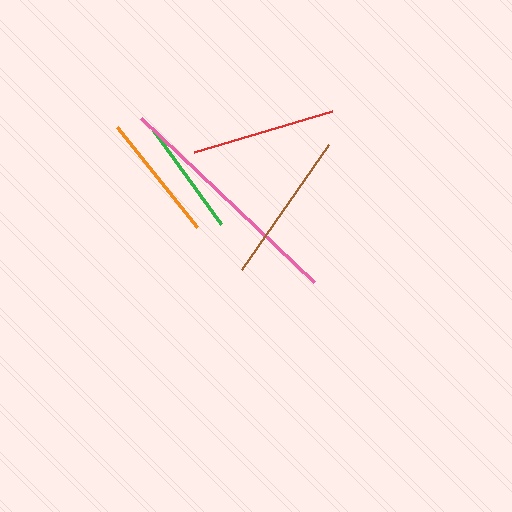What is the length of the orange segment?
The orange segment is approximately 128 pixels long.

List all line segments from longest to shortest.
From longest to shortest: pink, brown, red, orange, green.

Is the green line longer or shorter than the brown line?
The brown line is longer than the green line.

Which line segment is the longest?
The pink line is the longest at approximately 238 pixels.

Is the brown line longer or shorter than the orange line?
The brown line is longer than the orange line.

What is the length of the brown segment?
The brown segment is approximately 152 pixels long.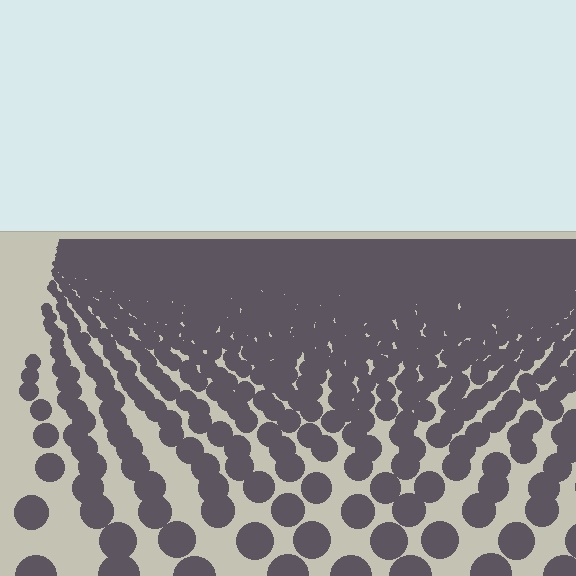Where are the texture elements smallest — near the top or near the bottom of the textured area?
Near the top.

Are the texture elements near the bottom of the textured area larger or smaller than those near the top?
Larger. Near the bottom, elements are closer to the viewer and appear at a bigger on-screen size.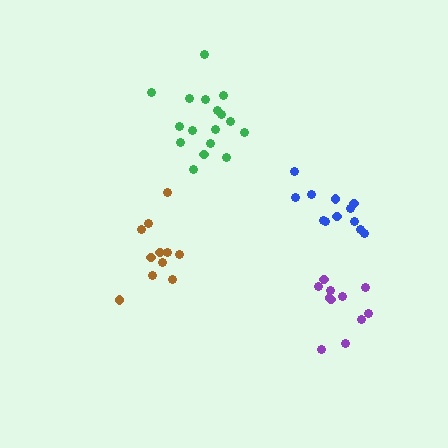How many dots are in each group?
Group 1: 12 dots, Group 2: 11 dots, Group 3: 11 dots, Group 4: 17 dots (51 total).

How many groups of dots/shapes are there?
There are 4 groups.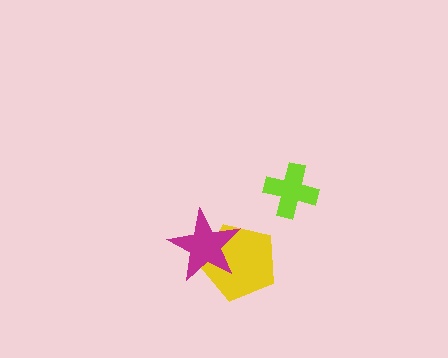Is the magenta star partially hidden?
No, no other shape covers it.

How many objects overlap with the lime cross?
0 objects overlap with the lime cross.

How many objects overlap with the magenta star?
1 object overlaps with the magenta star.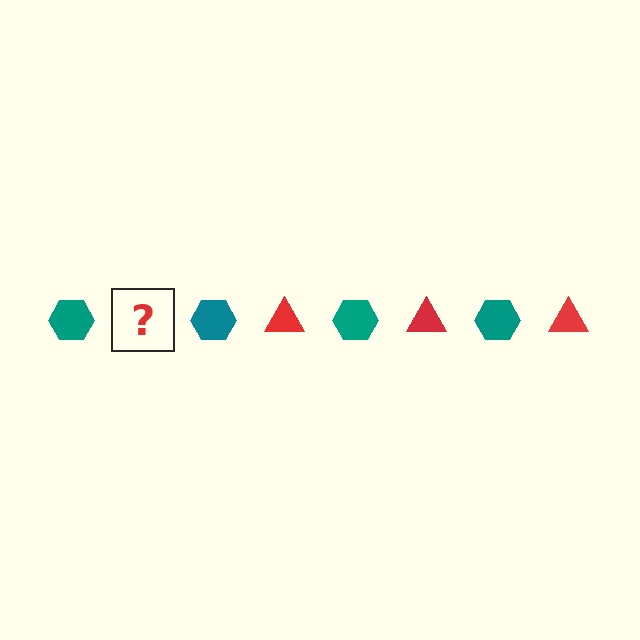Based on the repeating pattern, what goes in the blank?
The blank should be a red triangle.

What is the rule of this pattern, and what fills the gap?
The rule is that the pattern alternates between teal hexagon and red triangle. The gap should be filled with a red triangle.